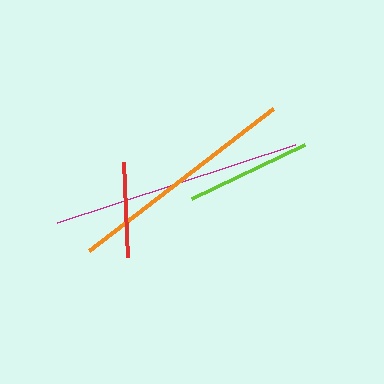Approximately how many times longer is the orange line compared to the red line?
The orange line is approximately 2.4 times the length of the red line.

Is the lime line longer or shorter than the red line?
The lime line is longer than the red line.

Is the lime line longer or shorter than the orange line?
The orange line is longer than the lime line.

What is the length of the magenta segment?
The magenta segment is approximately 250 pixels long.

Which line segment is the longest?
The magenta line is the longest at approximately 250 pixels.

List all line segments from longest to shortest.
From longest to shortest: magenta, orange, lime, red.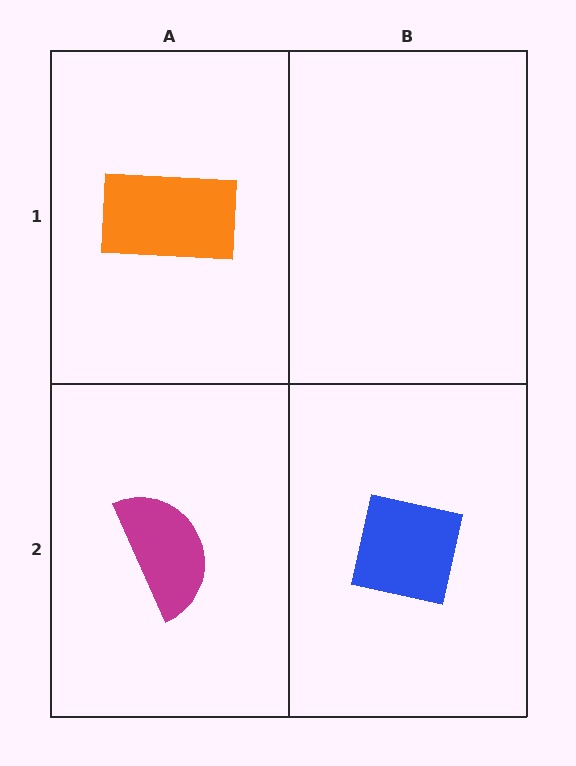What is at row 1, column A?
An orange rectangle.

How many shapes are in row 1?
1 shape.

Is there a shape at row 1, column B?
No, that cell is empty.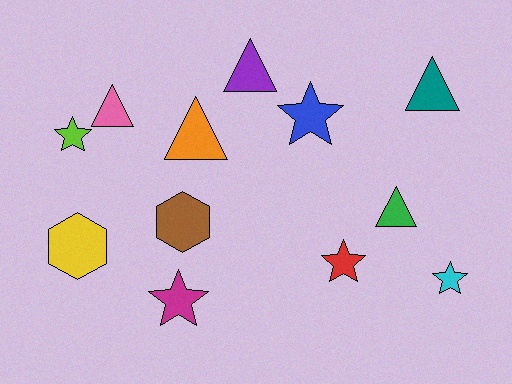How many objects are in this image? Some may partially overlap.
There are 12 objects.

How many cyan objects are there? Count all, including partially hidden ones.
There is 1 cyan object.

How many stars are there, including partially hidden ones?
There are 5 stars.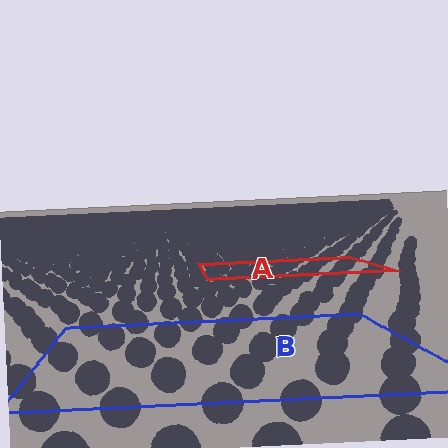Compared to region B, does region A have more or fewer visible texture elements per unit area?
Region A has more texture elements per unit area — they are packed more densely because it is farther away.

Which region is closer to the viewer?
Region B is closer. The texture elements there are larger and more spread out.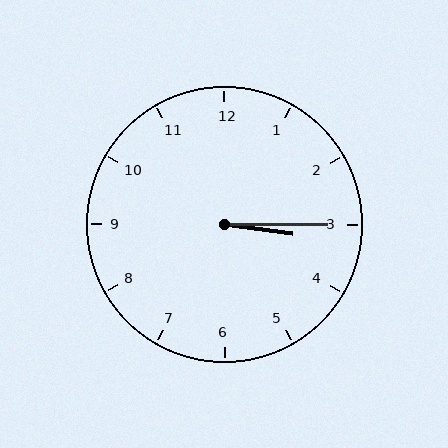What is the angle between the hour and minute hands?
Approximately 8 degrees.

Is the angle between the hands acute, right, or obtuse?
It is acute.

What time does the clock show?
3:15.